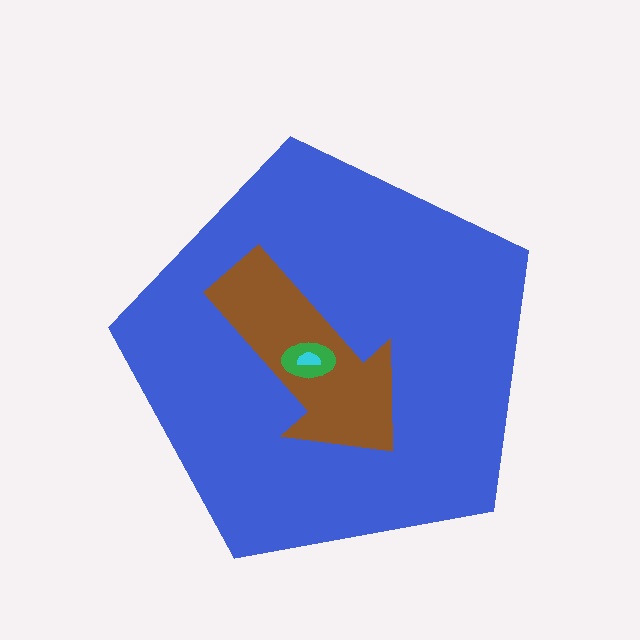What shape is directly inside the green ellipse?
The cyan semicircle.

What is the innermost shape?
The cyan semicircle.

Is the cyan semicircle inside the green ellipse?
Yes.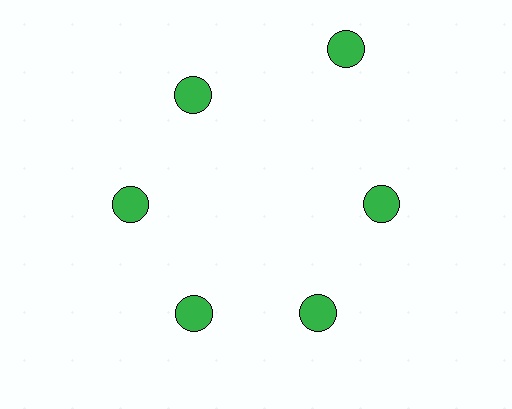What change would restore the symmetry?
The symmetry would be restored by moving it inward, back onto the ring so that all 6 circles sit at equal angles and equal distance from the center.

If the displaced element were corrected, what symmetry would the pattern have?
It would have 6-fold rotational symmetry — the pattern would map onto itself every 60 degrees.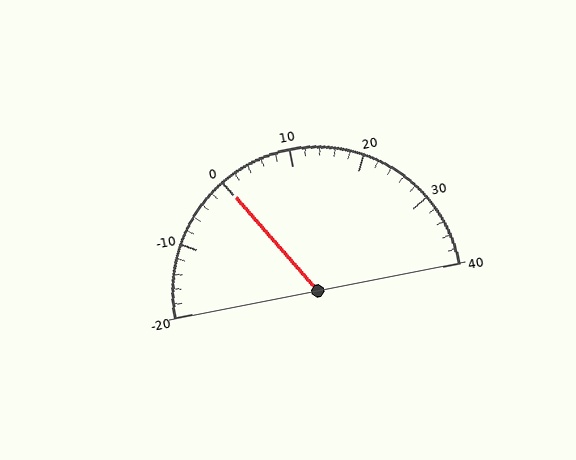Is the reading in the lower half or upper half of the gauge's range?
The reading is in the lower half of the range (-20 to 40).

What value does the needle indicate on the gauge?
The needle indicates approximately 0.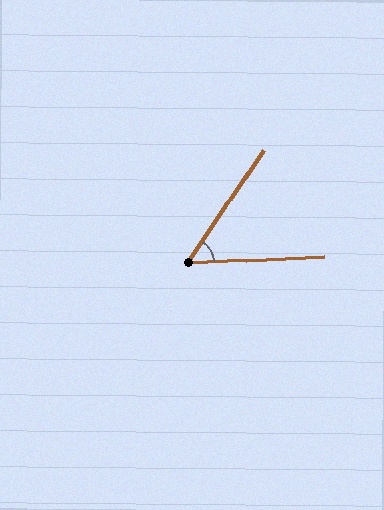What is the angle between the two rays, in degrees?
Approximately 53 degrees.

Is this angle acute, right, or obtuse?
It is acute.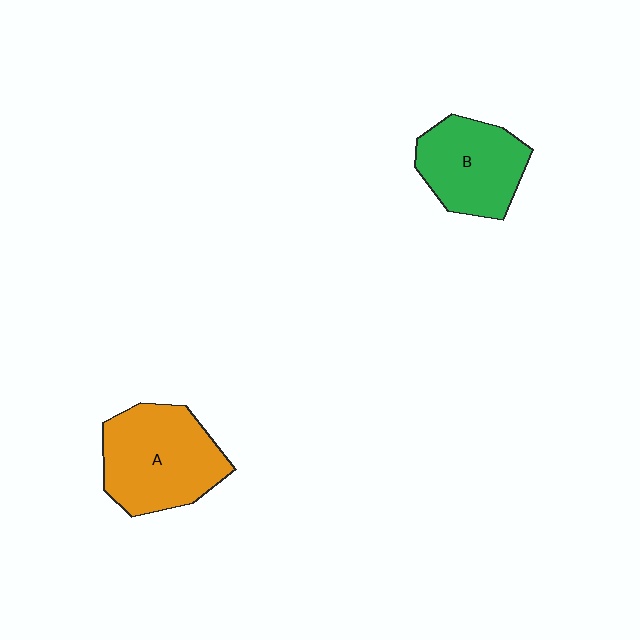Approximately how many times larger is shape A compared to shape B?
Approximately 1.3 times.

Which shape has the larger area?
Shape A (orange).